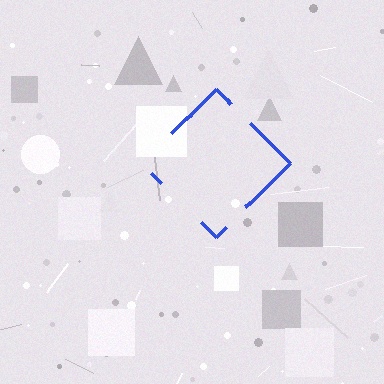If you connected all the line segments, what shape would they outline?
They would outline a diamond.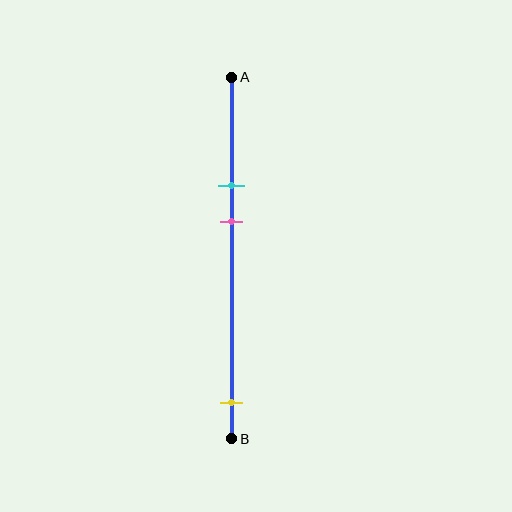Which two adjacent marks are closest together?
The cyan and pink marks are the closest adjacent pair.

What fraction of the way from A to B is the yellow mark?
The yellow mark is approximately 90% (0.9) of the way from A to B.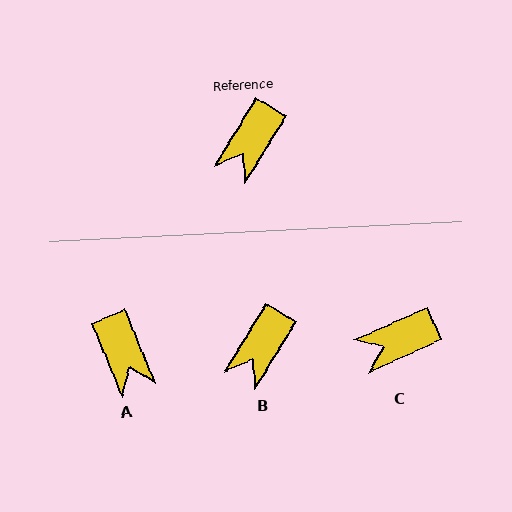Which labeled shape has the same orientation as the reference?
B.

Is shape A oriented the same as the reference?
No, it is off by about 53 degrees.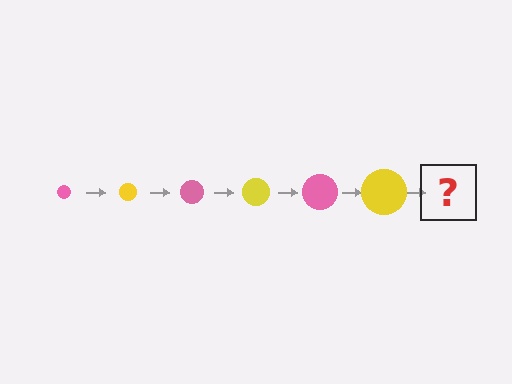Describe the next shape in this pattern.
It should be a pink circle, larger than the previous one.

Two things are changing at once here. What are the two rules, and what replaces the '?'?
The two rules are that the circle grows larger each step and the color cycles through pink and yellow. The '?' should be a pink circle, larger than the previous one.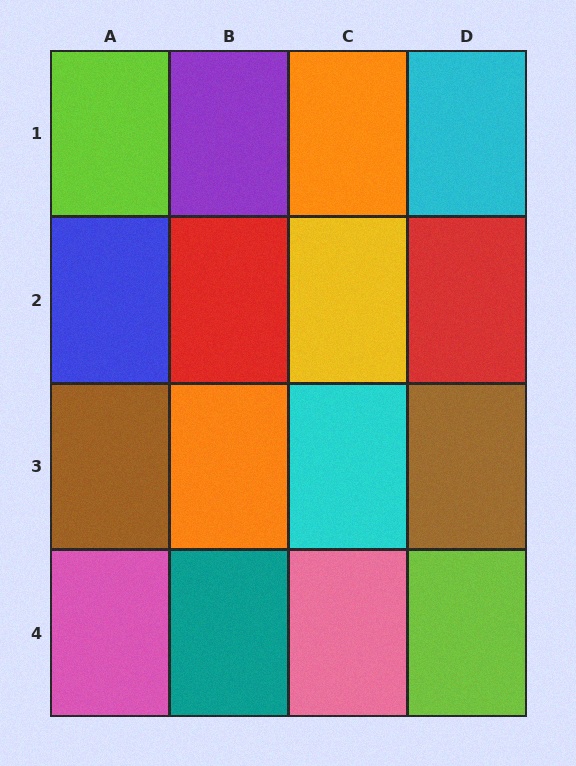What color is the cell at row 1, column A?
Lime.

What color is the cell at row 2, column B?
Red.